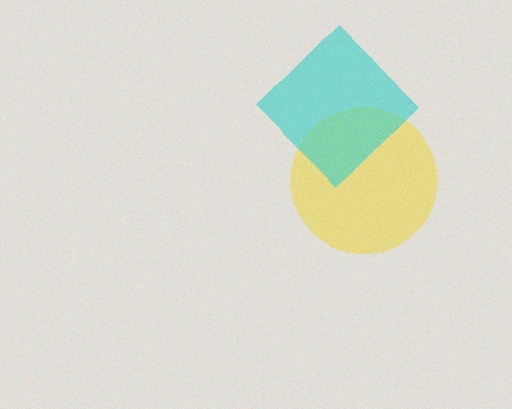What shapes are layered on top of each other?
The layered shapes are: a yellow circle, a cyan diamond.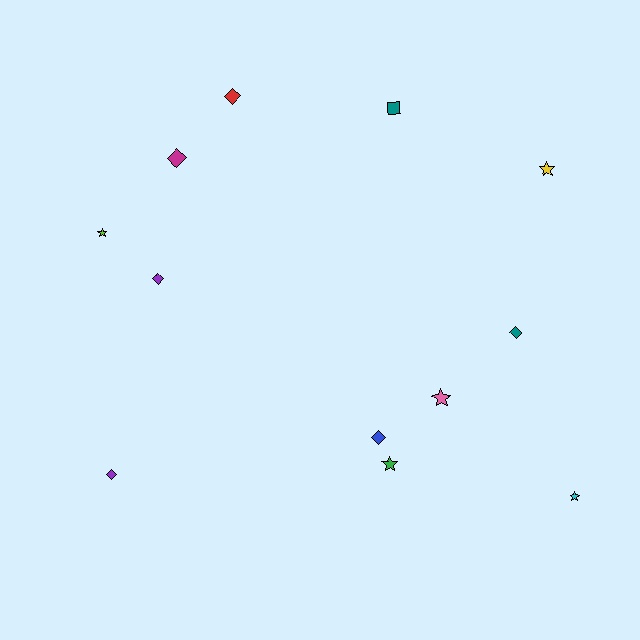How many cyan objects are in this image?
There is 1 cyan object.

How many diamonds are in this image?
There are 6 diamonds.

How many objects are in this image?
There are 12 objects.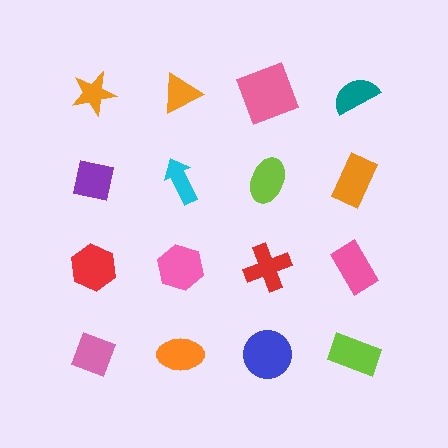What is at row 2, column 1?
A purple square.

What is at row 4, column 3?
A blue circle.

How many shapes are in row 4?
4 shapes.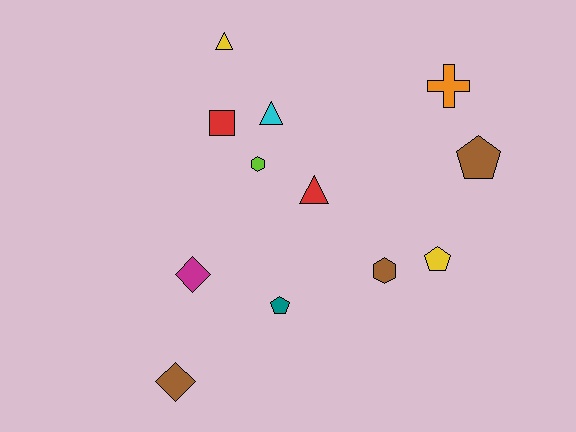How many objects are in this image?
There are 12 objects.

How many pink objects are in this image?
There are no pink objects.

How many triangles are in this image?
There are 3 triangles.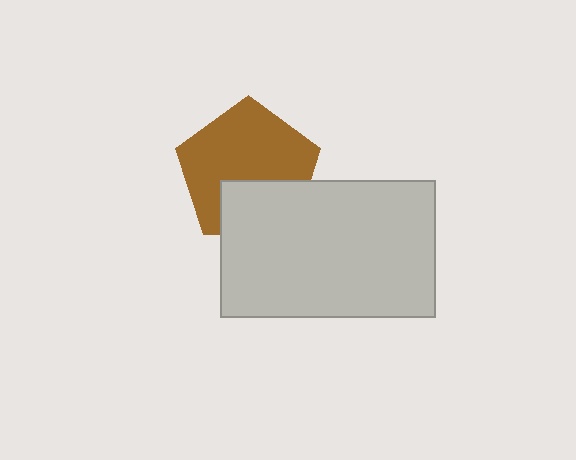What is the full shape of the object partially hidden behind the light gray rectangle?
The partially hidden object is a brown pentagon.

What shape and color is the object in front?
The object in front is a light gray rectangle.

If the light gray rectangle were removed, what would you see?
You would see the complete brown pentagon.